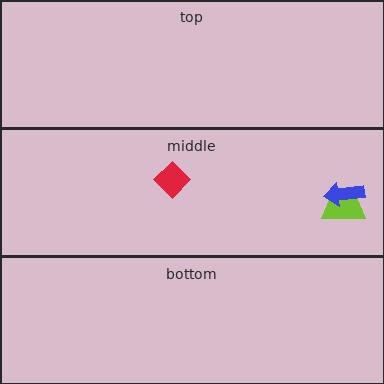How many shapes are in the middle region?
3.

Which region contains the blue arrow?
The middle region.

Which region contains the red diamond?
The middle region.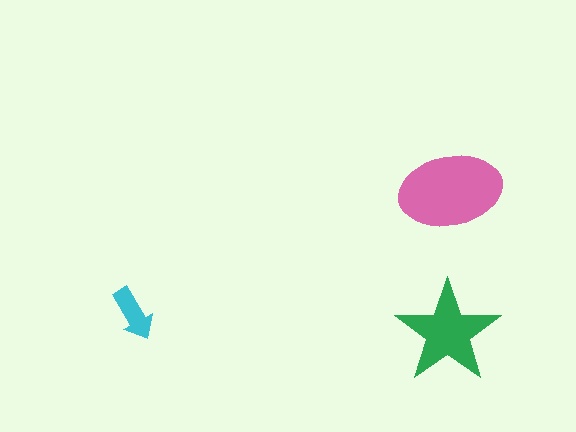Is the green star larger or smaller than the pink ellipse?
Smaller.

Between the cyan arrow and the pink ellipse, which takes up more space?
The pink ellipse.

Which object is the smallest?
The cyan arrow.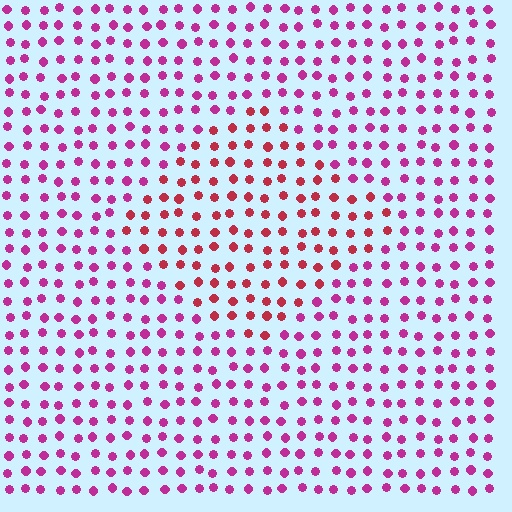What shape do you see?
I see a diamond.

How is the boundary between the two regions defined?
The boundary is defined purely by a slight shift in hue (about 33 degrees). Spacing, size, and orientation are identical on both sides.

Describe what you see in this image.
The image is filled with small magenta elements in a uniform arrangement. A diamond-shaped region is visible where the elements are tinted to a slightly different hue, forming a subtle color boundary.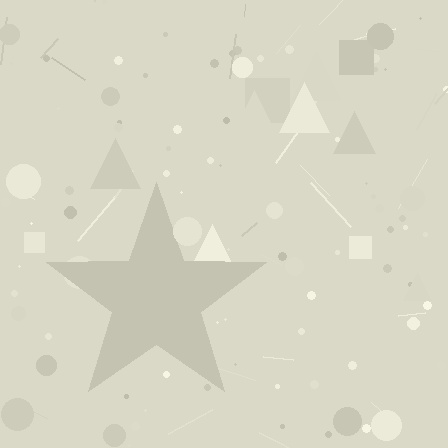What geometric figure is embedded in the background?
A star is embedded in the background.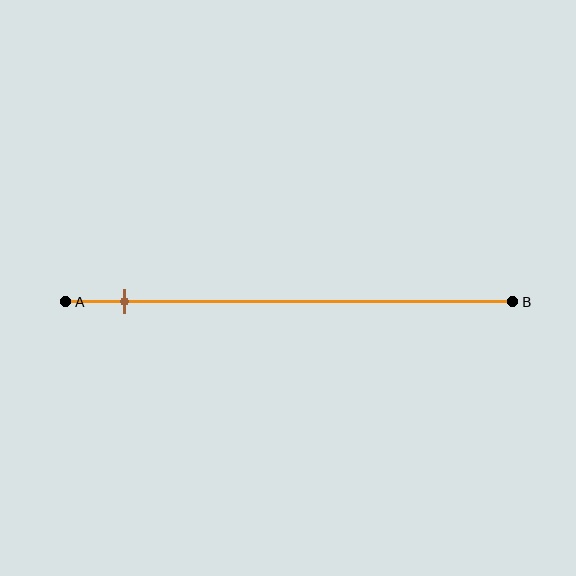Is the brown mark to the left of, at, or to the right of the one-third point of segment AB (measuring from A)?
The brown mark is to the left of the one-third point of segment AB.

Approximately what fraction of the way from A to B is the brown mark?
The brown mark is approximately 15% of the way from A to B.